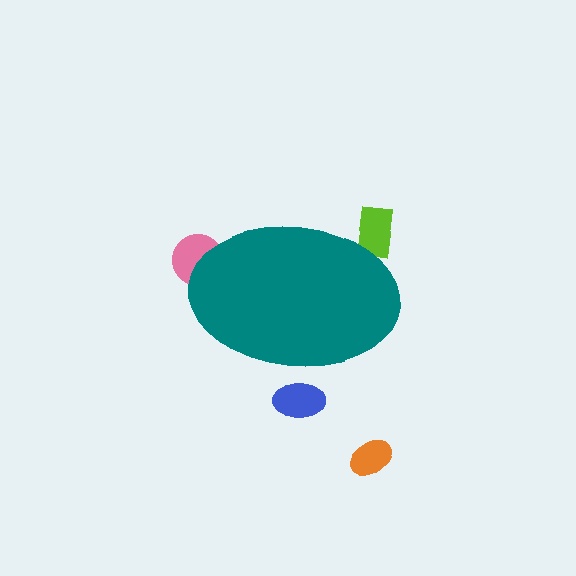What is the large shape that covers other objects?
A teal ellipse.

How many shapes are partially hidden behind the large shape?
3 shapes are partially hidden.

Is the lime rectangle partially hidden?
Yes, the lime rectangle is partially hidden behind the teal ellipse.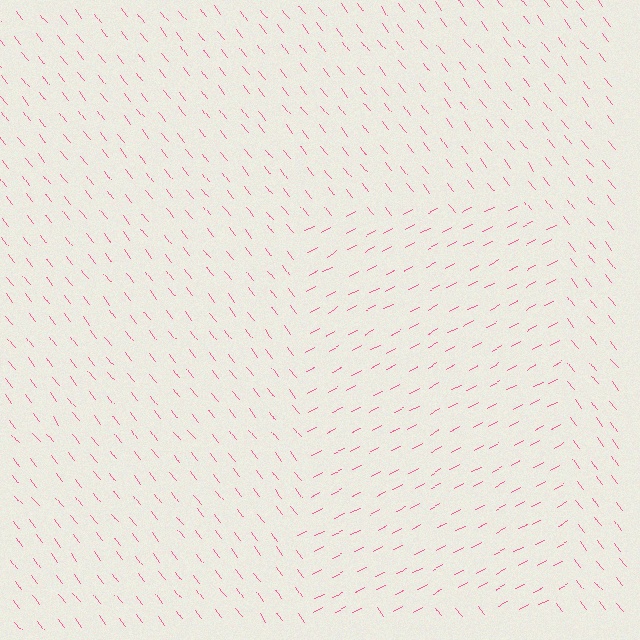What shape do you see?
I see a rectangle.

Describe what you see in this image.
The image is filled with small pink line segments. A rectangle region in the image has lines oriented differently from the surrounding lines, creating a visible texture boundary.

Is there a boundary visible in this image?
Yes, there is a texture boundary formed by a change in line orientation.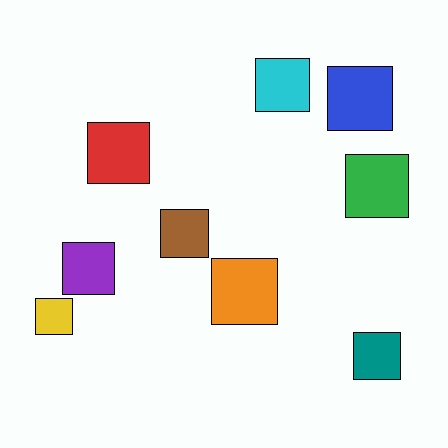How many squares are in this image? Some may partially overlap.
There are 9 squares.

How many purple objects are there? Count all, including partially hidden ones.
There is 1 purple object.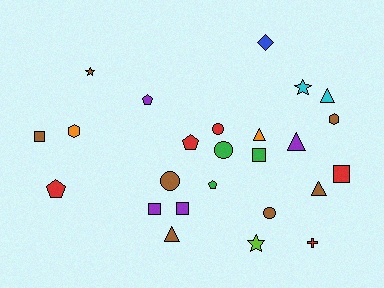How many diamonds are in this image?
There is 1 diamond.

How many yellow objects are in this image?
There are no yellow objects.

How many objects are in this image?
There are 25 objects.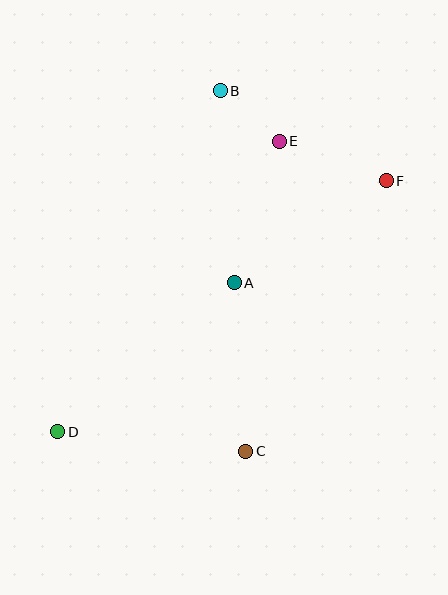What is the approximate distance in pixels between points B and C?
The distance between B and C is approximately 361 pixels.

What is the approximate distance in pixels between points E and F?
The distance between E and F is approximately 114 pixels.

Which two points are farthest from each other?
Points D and F are farthest from each other.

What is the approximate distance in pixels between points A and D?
The distance between A and D is approximately 231 pixels.